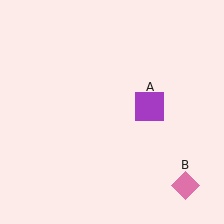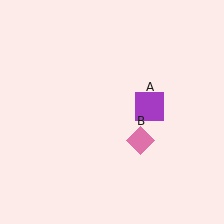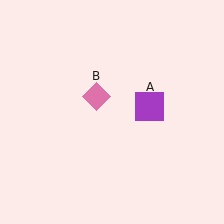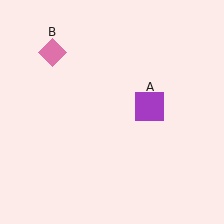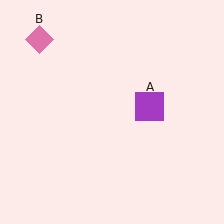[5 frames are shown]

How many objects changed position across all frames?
1 object changed position: pink diamond (object B).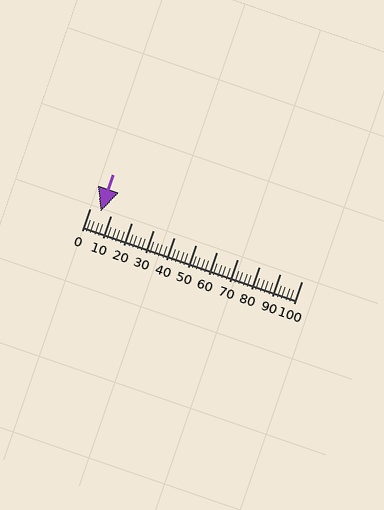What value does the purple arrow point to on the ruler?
The purple arrow points to approximately 5.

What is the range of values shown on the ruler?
The ruler shows values from 0 to 100.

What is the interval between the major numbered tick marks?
The major tick marks are spaced 10 units apart.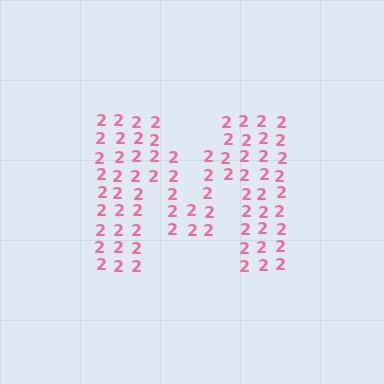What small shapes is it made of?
It is made of small digit 2's.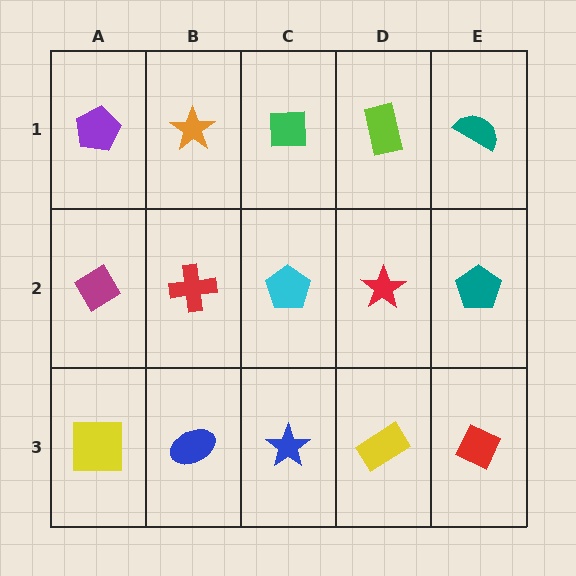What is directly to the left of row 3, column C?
A blue ellipse.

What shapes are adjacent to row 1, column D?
A red star (row 2, column D), a green square (row 1, column C), a teal semicircle (row 1, column E).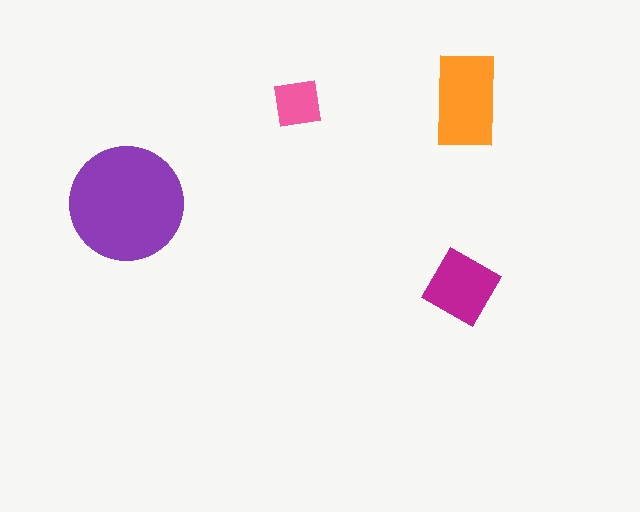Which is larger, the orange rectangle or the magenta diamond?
The orange rectangle.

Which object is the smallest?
The pink square.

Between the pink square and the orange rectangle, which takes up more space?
The orange rectangle.